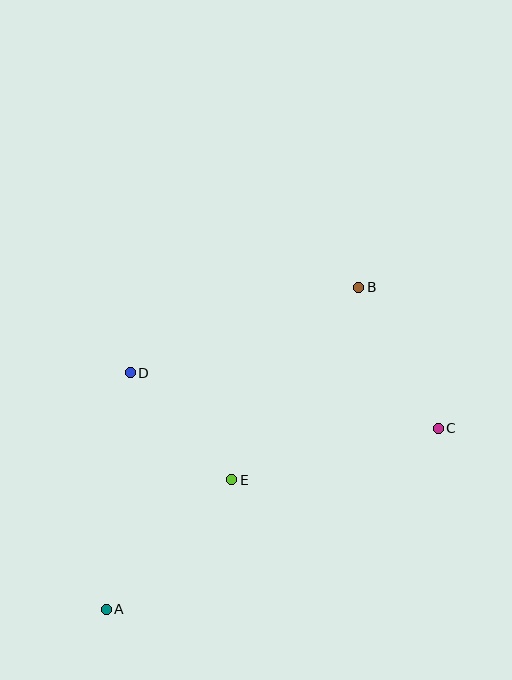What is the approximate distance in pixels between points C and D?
The distance between C and D is approximately 313 pixels.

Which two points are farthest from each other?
Points A and B are farthest from each other.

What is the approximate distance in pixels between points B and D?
The distance between B and D is approximately 244 pixels.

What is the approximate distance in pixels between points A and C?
The distance between A and C is approximately 378 pixels.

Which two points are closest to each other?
Points D and E are closest to each other.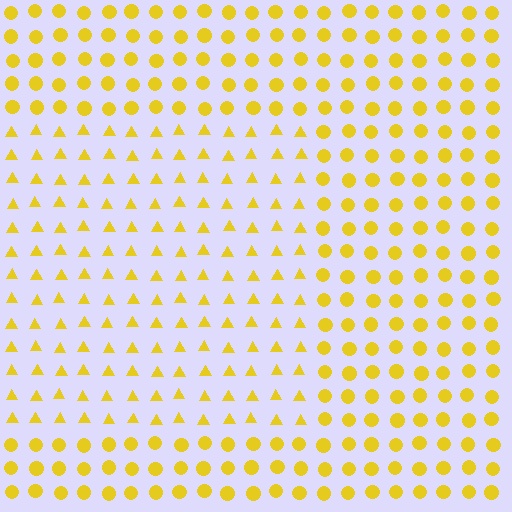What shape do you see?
I see a rectangle.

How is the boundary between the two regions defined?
The boundary is defined by a change in element shape: triangles inside vs. circles outside. All elements share the same color and spacing.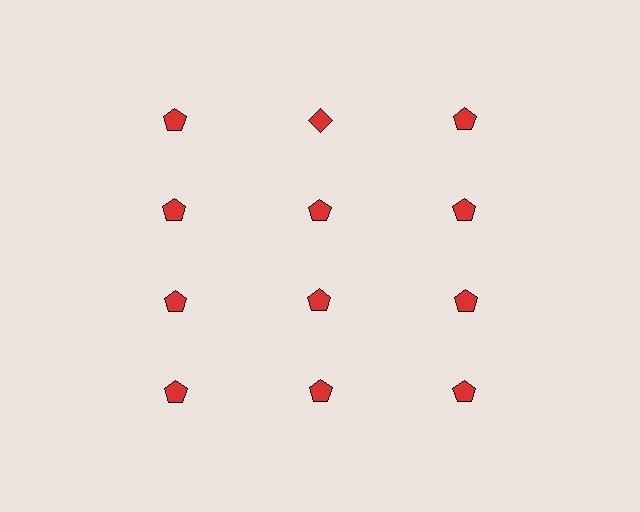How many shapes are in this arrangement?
There are 12 shapes arranged in a grid pattern.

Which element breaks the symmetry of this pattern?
The red diamond in the top row, second from left column breaks the symmetry. All other shapes are red pentagons.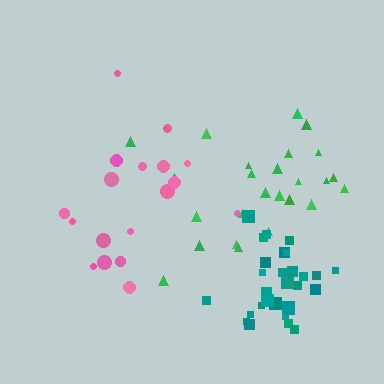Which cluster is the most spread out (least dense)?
Green.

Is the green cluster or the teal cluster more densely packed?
Teal.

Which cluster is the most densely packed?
Teal.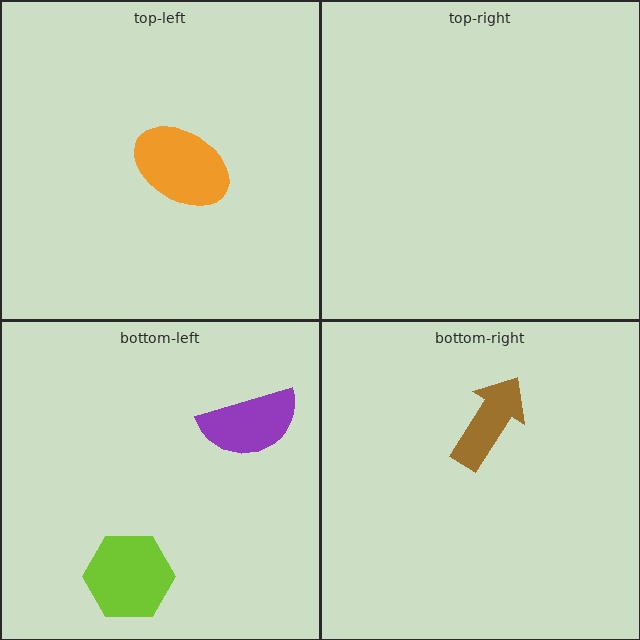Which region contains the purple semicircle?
The bottom-left region.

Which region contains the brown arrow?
The bottom-right region.